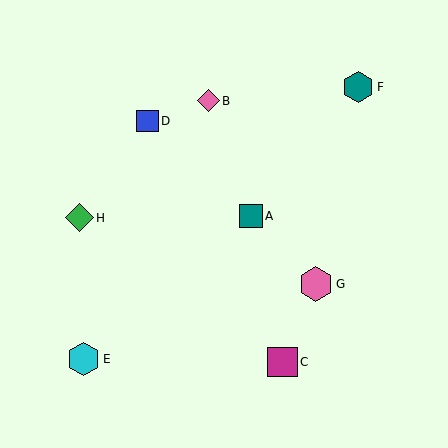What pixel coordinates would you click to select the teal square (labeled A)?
Click at (251, 216) to select the teal square A.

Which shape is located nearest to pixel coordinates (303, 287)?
The pink hexagon (labeled G) at (316, 284) is nearest to that location.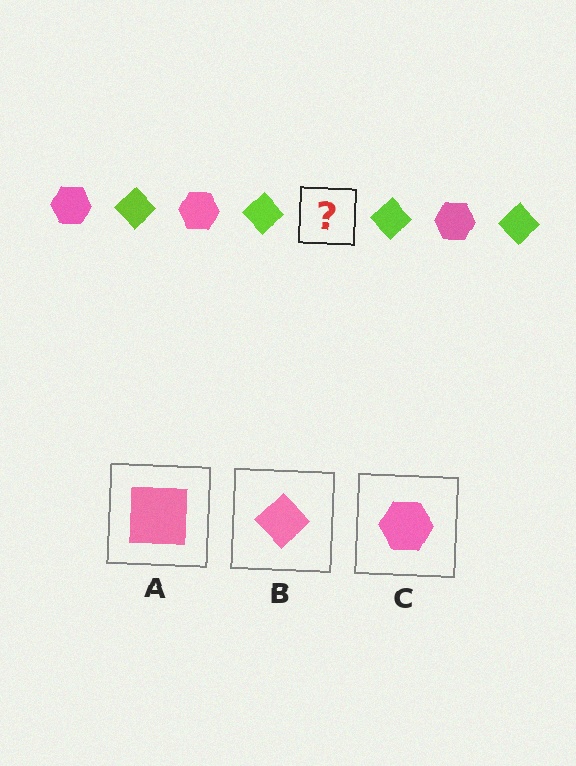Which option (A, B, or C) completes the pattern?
C.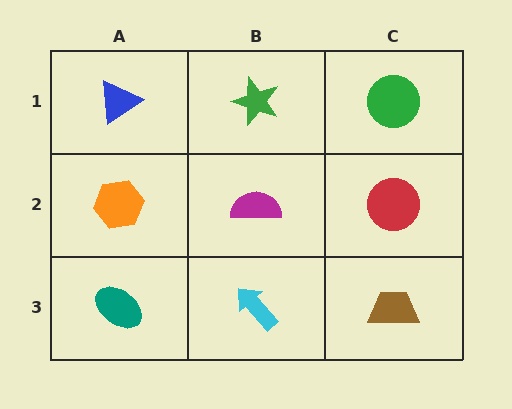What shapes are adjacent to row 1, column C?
A red circle (row 2, column C), a green star (row 1, column B).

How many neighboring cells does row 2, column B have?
4.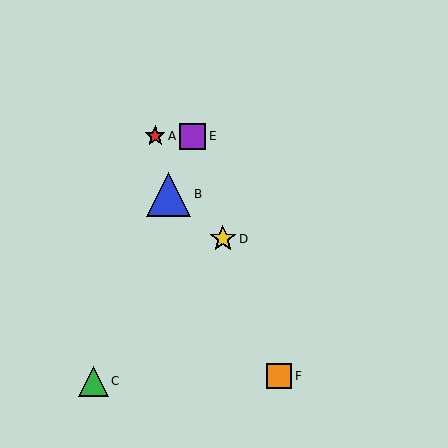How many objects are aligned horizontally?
2 objects (A, E) are aligned horizontally.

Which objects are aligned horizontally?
Objects A, E are aligned horizontally.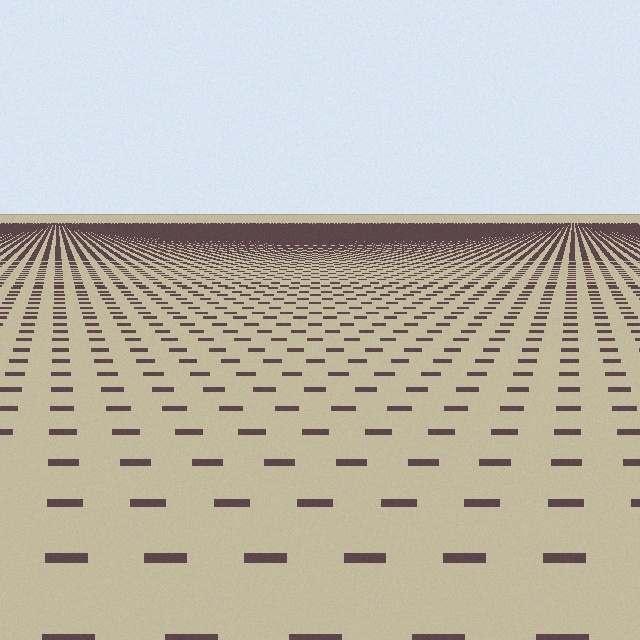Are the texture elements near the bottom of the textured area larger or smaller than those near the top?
Larger. Near the bottom, elements are closer to the viewer and appear at a bigger on-screen size.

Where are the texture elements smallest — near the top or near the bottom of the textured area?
Near the top.